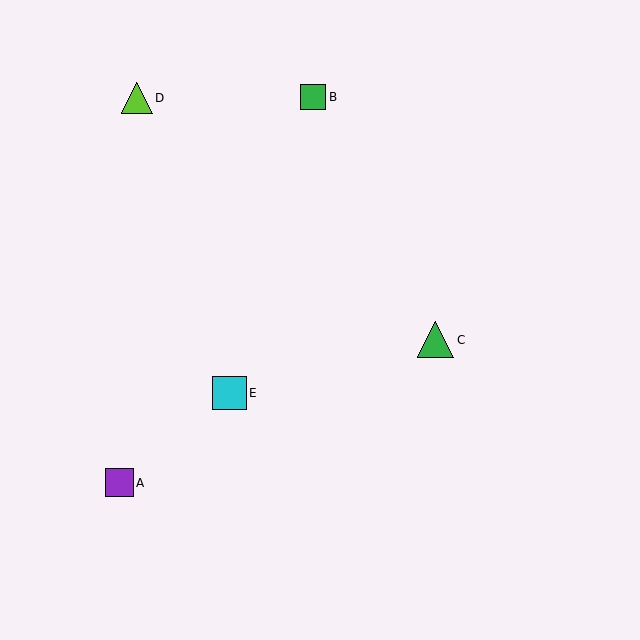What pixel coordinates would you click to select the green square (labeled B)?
Click at (313, 97) to select the green square B.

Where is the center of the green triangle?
The center of the green triangle is at (436, 340).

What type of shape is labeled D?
Shape D is a lime triangle.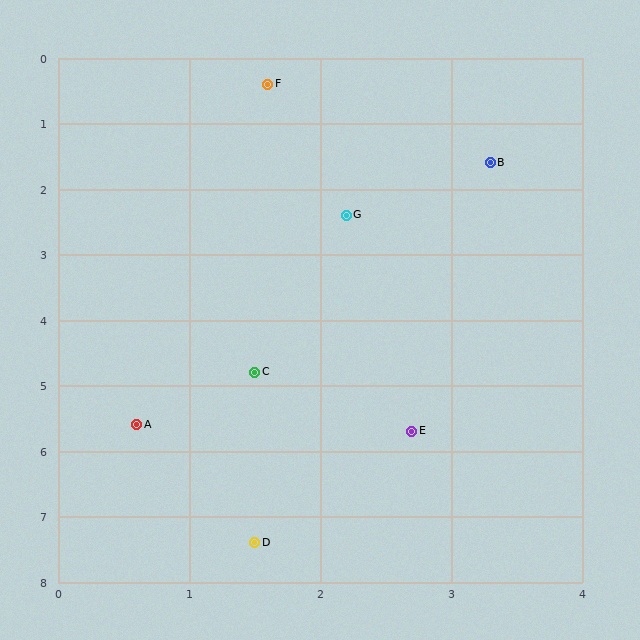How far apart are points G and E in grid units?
Points G and E are about 3.3 grid units apart.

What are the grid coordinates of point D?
Point D is at approximately (1.5, 7.4).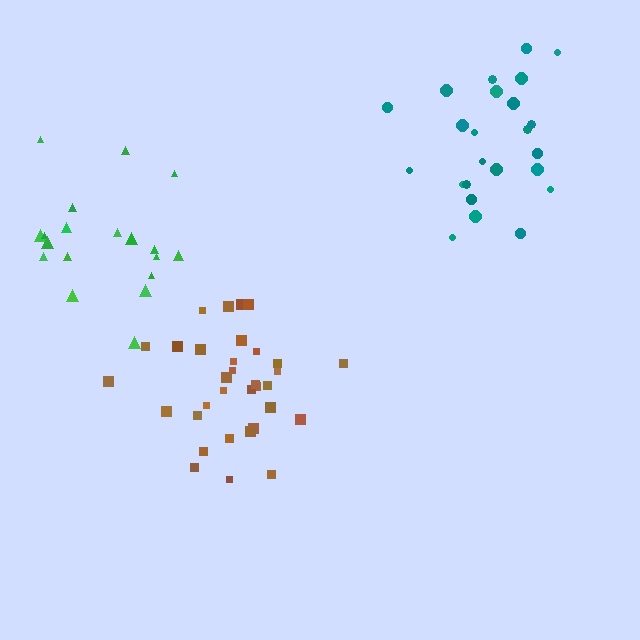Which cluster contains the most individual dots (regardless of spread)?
Brown (33).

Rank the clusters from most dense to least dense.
brown, green, teal.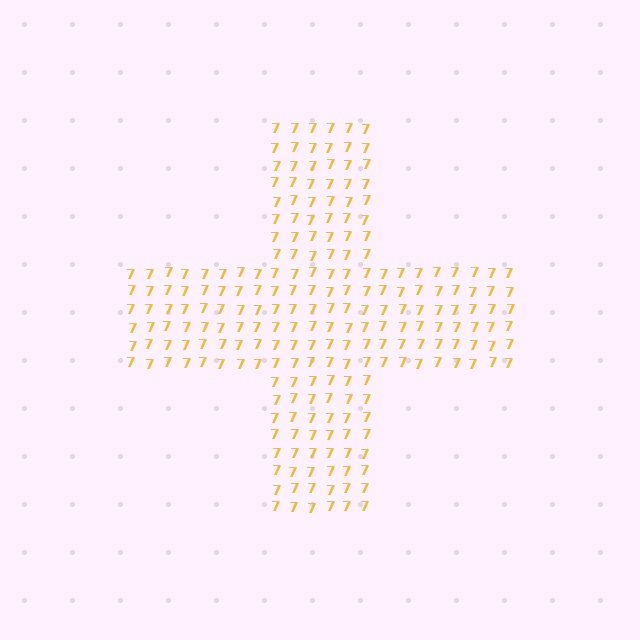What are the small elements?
The small elements are digit 7's.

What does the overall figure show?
The overall figure shows a cross.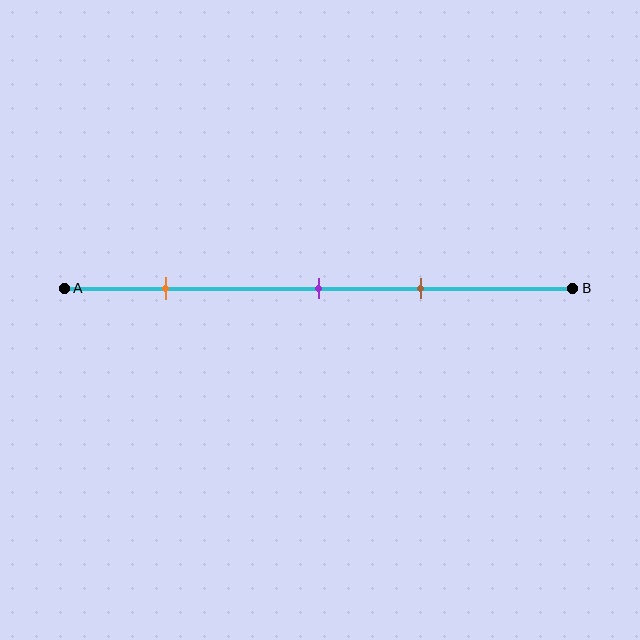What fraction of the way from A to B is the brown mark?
The brown mark is approximately 70% (0.7) of the way from A to B.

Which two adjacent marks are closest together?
The purple and brown marks are the closest adjacent pair.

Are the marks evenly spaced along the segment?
No, the marks are not evenly spaced.